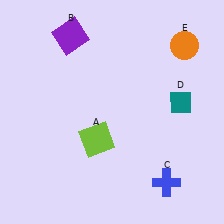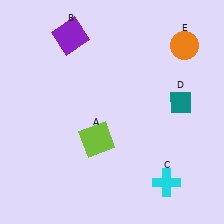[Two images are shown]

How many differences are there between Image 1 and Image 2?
There is 1 difference between the two images.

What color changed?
The cross (C) changed from blue in Image 1 to cyan in Image 2.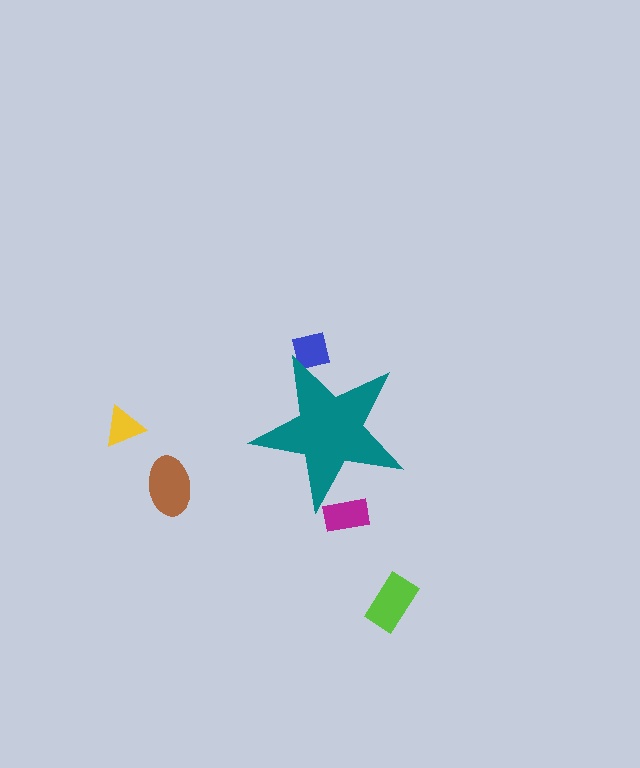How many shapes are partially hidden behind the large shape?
2 shapes are partially hidden.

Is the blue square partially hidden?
Yes, the blue square is partially hidden behind the teal star.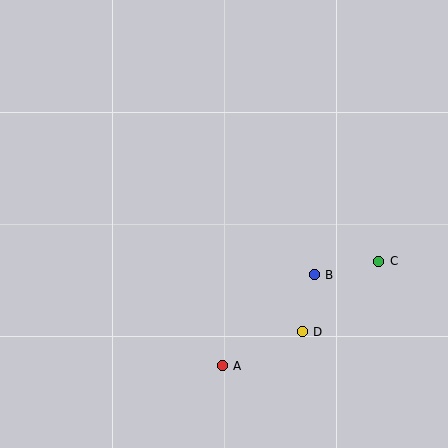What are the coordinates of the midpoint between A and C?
The midpoint between A and C is at (300, 314).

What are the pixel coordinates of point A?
Point A is at (222, 366).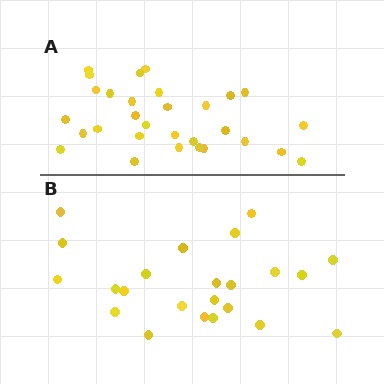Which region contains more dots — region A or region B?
Region A (the top region) has more dots.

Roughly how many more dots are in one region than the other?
Region A has roughly 8 or so more dots than region B.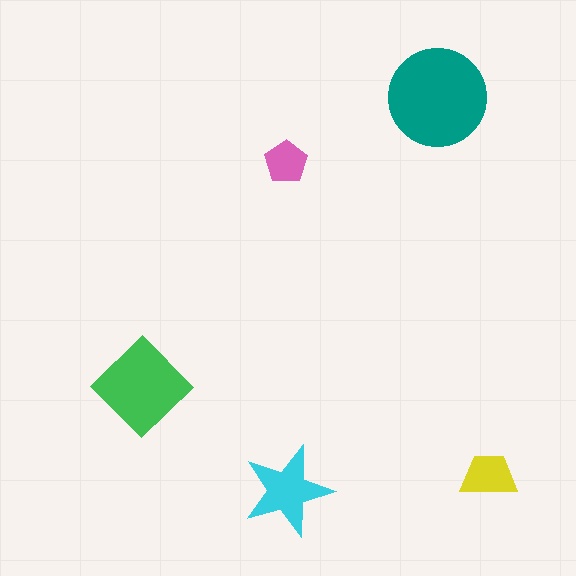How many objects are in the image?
There are 5 objects in the image.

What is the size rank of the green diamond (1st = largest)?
2nd.